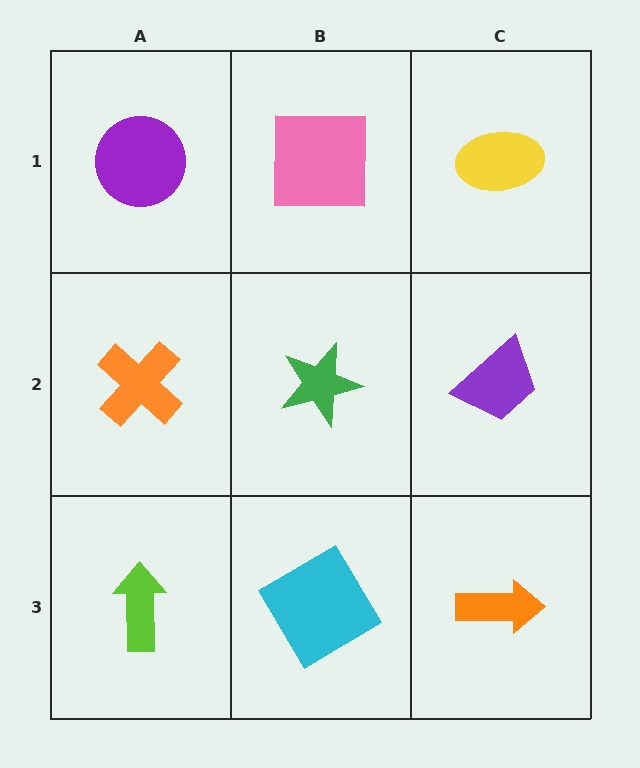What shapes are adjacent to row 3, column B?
A green star (row 2, column B), a lime arrow (row 3, column A), an orange arrow (row 3, column C).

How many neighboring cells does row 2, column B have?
4.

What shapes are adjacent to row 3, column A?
An orange cross (row 2, column A), a cyan diamond (row 3, column B).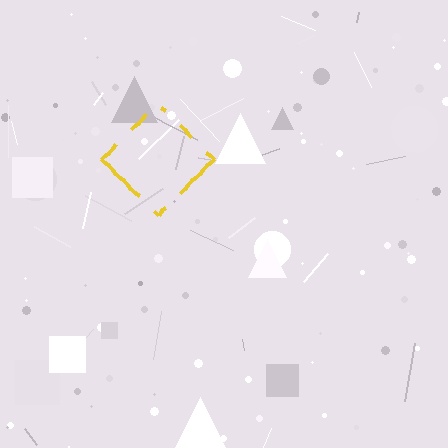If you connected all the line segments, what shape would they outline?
They would outline a diamond.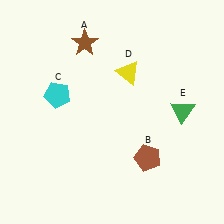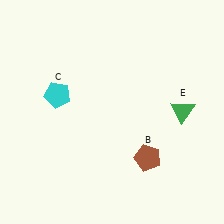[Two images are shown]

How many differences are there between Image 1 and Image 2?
There are 2 differences between the two images.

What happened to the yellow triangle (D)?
The yellow triangle (D) was removed in Image 2. It was in the top-right area of Image 1.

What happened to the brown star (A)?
The brown star (A) was removed in Image 2. It was in the top-left area of Image 1.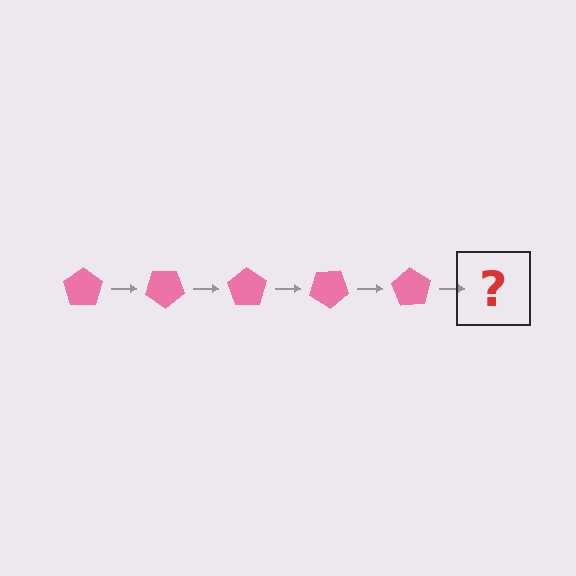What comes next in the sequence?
The next element should be a pink pentagon rotated 175 degrees.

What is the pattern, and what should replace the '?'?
The pattern is that the pentagon rotates 35 degrees each step. The '?' should be a pink pentagon rotated 175 degrees.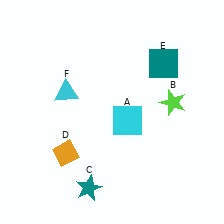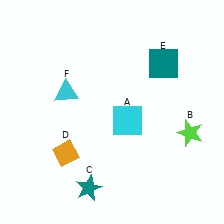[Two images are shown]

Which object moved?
The lime star (B) moved down.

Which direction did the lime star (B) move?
The lime star (B) moved down.